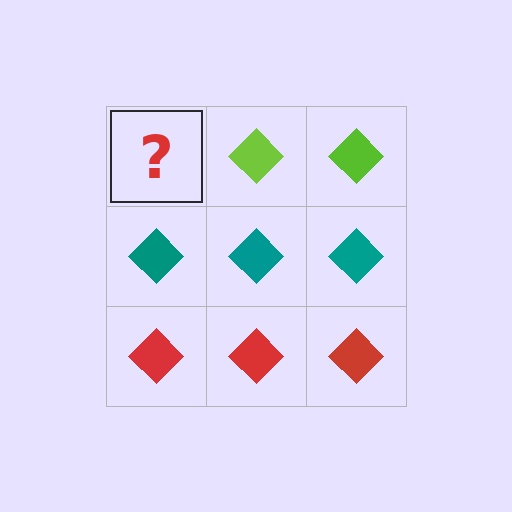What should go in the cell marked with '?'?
The missing cell should contain a lime diamond.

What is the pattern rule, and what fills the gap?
The rule is that each row has a consistent color. The gap should be filled with a lime diamond.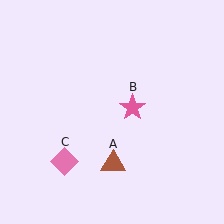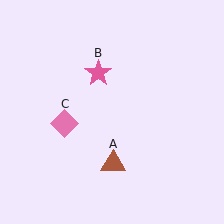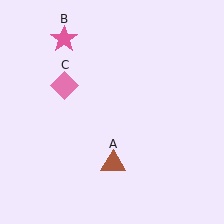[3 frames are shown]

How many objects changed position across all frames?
2 objects changed position: pink star (object B), pink diamond (object C).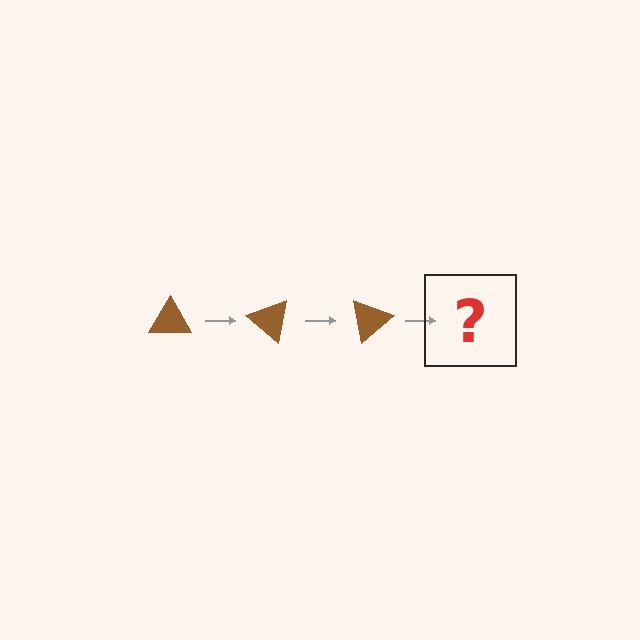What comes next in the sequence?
The next element should be a brown triangle rotated 120 degrees.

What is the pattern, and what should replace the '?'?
The pattern is that the triangle rotates 40 degrees each step. The '?' should be a brown triangle rotated 120 degrees.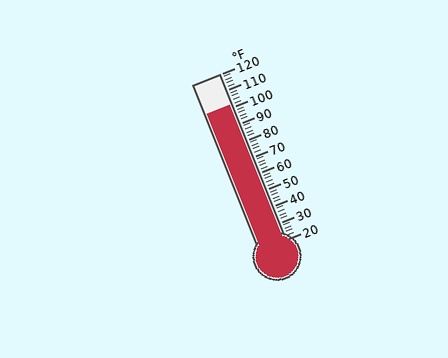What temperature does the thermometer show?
The thermometer shows approximately 102°F.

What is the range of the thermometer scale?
The thermometer scale ranges from 20°F to 120°F.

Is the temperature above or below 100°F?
The temperature is above 100°F.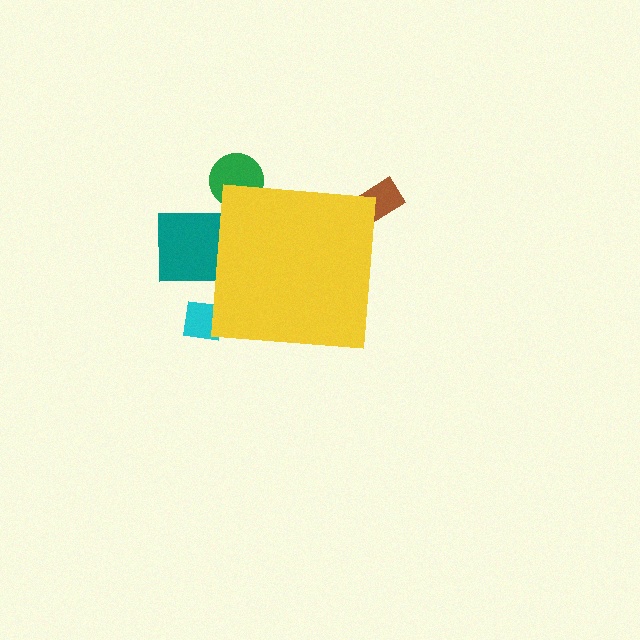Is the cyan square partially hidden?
Yes, the cyan square is partially hidden behind the yellow square.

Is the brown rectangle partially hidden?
Yes, the brown rectangle is partially hidden behind the yellow square.